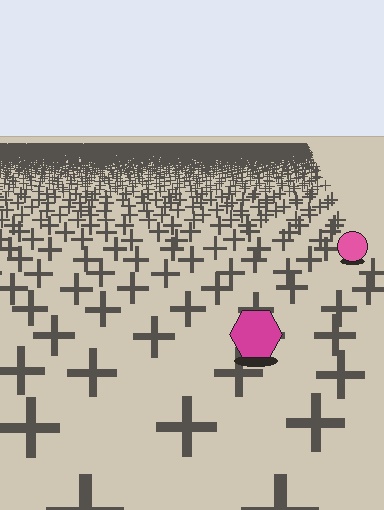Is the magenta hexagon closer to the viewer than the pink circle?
Yes. The magenta hexagon is closer — you can tell from the texture gradient: the ground texture is coarser near it.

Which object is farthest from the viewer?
The pink circle is farthest from the viewer. It appears smaller and the ground texture around it is denser.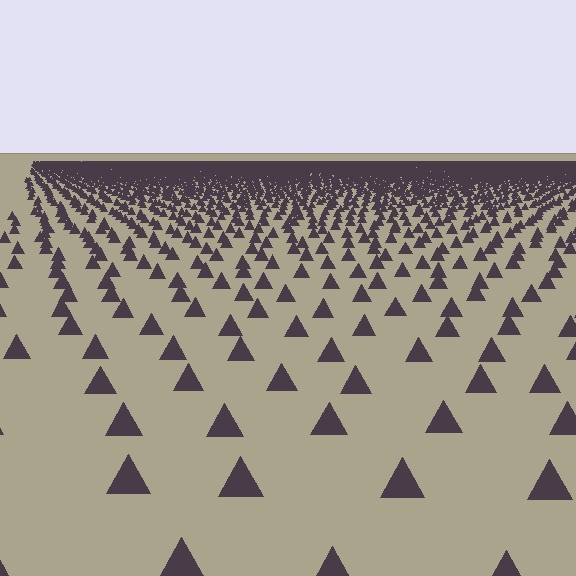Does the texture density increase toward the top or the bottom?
Density increases toward the top.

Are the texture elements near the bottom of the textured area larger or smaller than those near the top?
Larger. Near the bottom, elements are closer to the viewer and appear at a bigger on-screen size.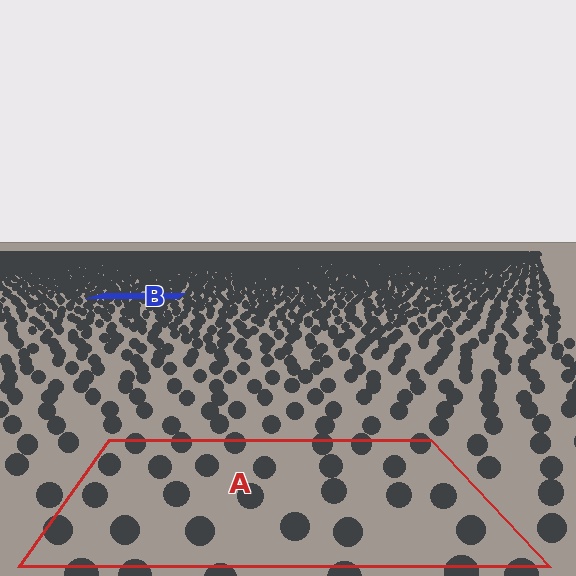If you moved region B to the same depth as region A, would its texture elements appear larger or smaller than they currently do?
They would appear larger. At a closer depth, the same texture elements are projected at a bigger on-screen size.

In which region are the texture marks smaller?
The texture marks are smaller in region B, because it is farther away.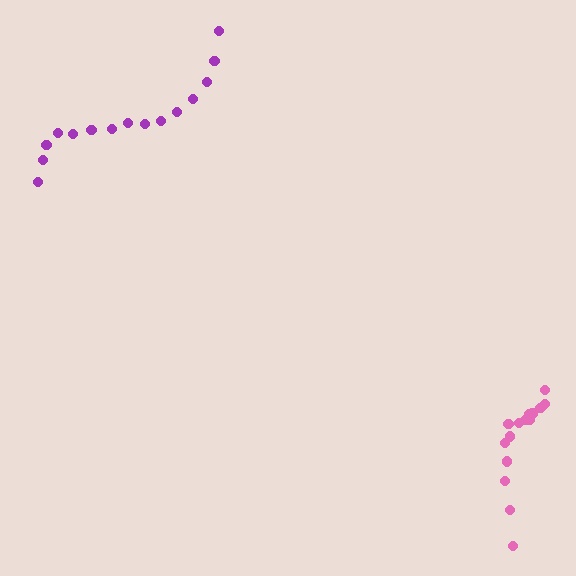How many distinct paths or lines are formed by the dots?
There are 2 distinct paths.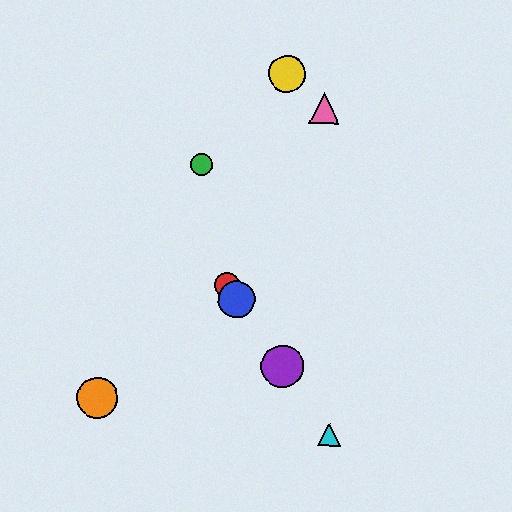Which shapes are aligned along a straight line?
The red circle, the blue circle, the purple circle, the cyan triangle are aligned along a straight line.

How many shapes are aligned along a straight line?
4 shapes (the red circle, the blue circle, the purple circle, the cyan triangle) are aligned along a straight line.